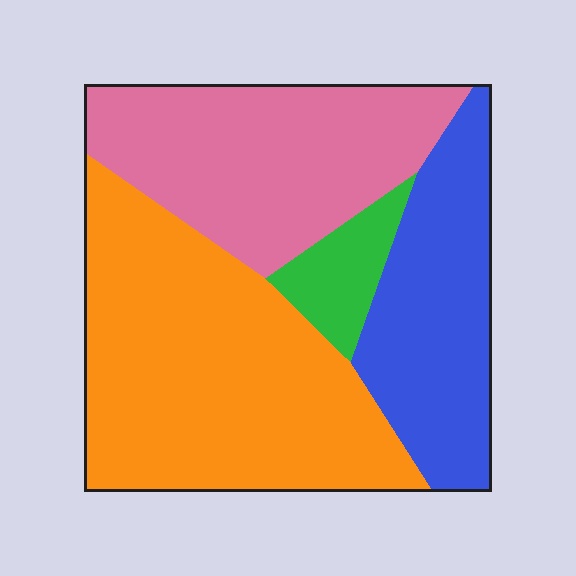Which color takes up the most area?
Orange, at roughly 40%.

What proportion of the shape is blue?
Blue covers around 25% of the shape.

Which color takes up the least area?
Green, at roughly 5%.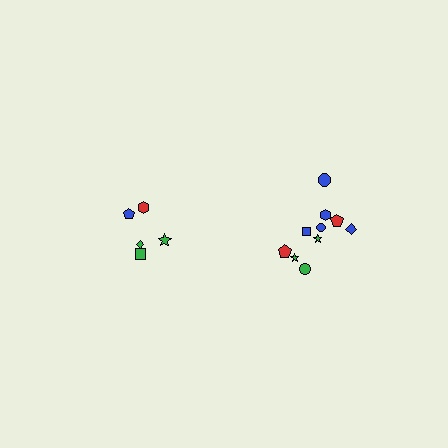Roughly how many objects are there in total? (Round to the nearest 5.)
Roughly 15 objects in total.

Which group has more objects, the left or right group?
The right group.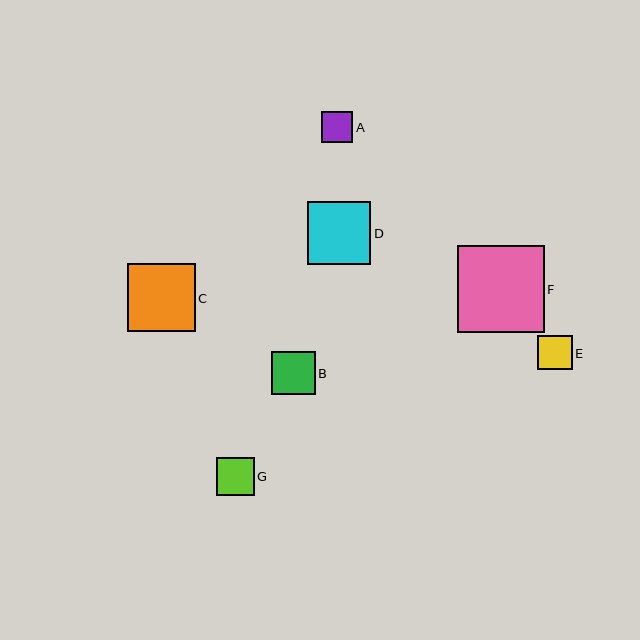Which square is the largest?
Square F is the largest with a size of approximately 87 pixels.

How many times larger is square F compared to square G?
Square F is approximately 2.3 times the size of square G.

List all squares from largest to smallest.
From largest to smallest: F, C, D, B, G, E, A.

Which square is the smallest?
Square A is the smallest with a size of approximately 31 pixels.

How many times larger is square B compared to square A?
Square B is approximately 1.4 times the size of square A.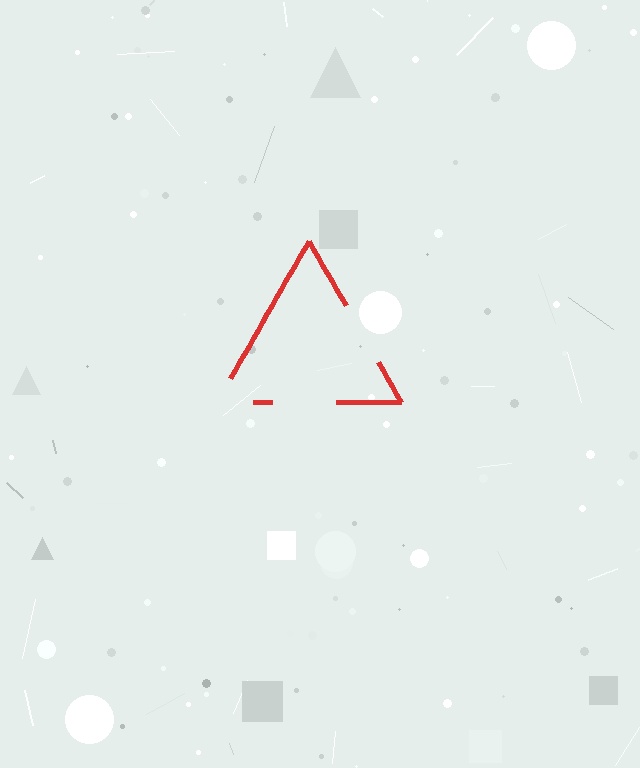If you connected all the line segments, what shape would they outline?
They would outline a triangle.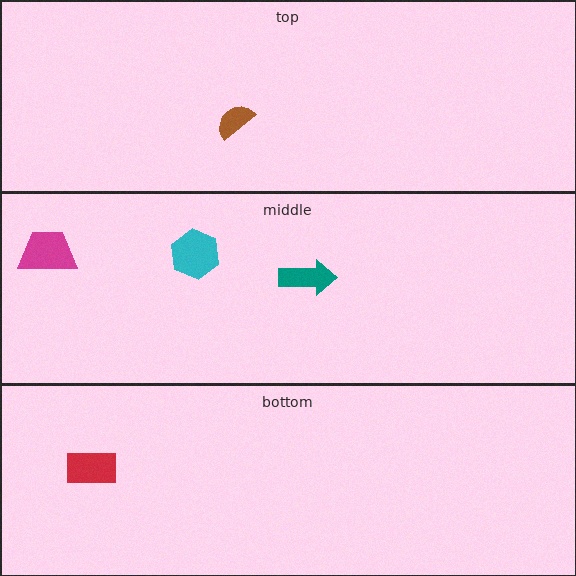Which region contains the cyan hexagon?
The middle region.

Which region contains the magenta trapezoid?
The middle region.